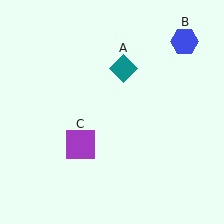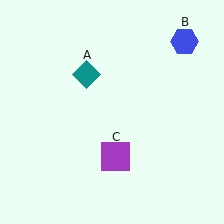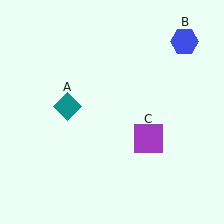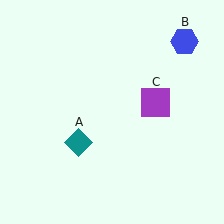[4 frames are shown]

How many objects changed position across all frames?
2 objects changed position: teal diamond (object A), purple square (object C).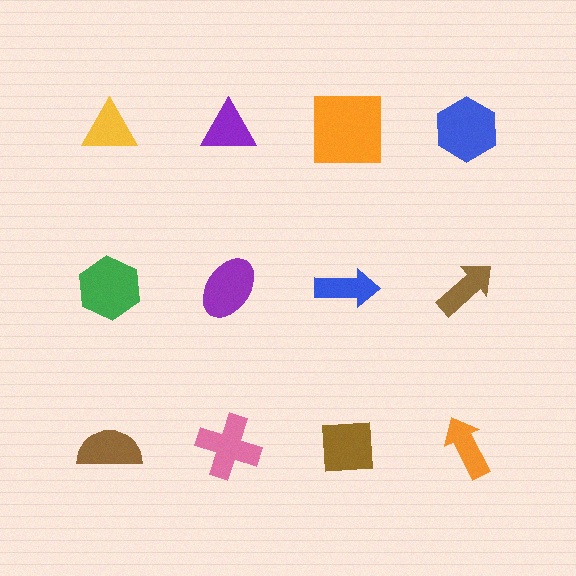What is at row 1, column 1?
A yellow triangle.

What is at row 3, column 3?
A brown square.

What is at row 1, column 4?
A blue hexagon.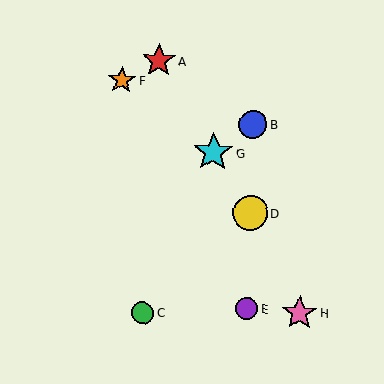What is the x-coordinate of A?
Object A is at x≈159.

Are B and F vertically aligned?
No, B is at x≈253 and F is at x≈122.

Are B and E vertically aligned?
Yes, both are at x≈253.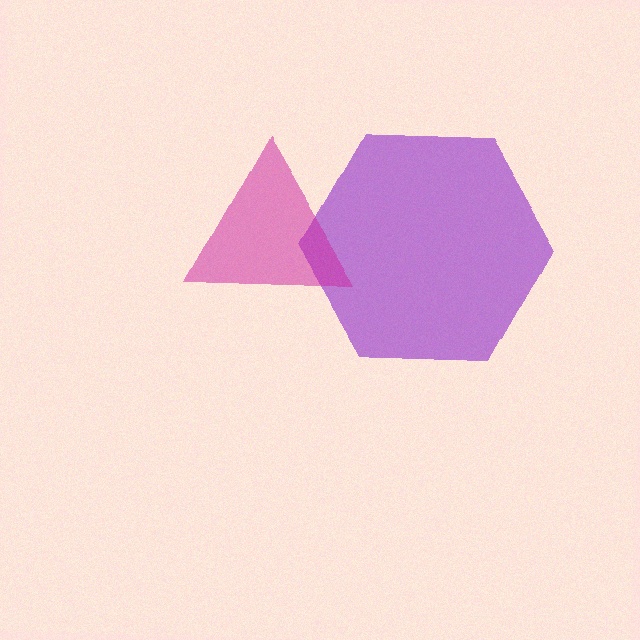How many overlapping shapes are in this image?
There are 2 overlapping shapes in the image.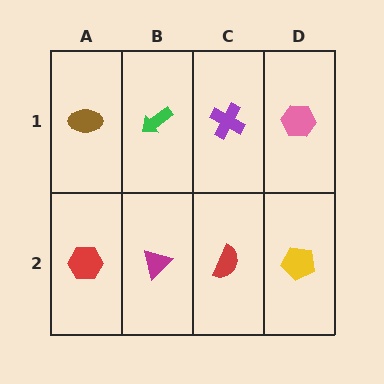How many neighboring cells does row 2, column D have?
2.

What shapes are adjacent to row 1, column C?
A red semicircle (row 2, column C), a green arrow (row 1, column B), a pink hexagon (row 1, column D).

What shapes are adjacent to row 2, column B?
A green arrow (row 1, column B), a red hexagon (row 2, column A), a red semicircle (row 2, column C).